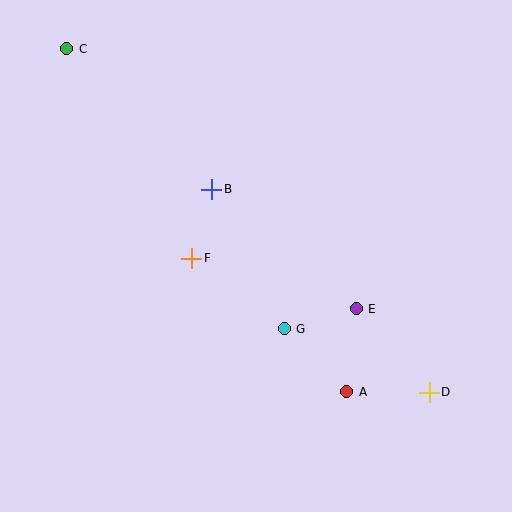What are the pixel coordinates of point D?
Point D is at (429, 392).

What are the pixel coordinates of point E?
Point E is at (356, 309).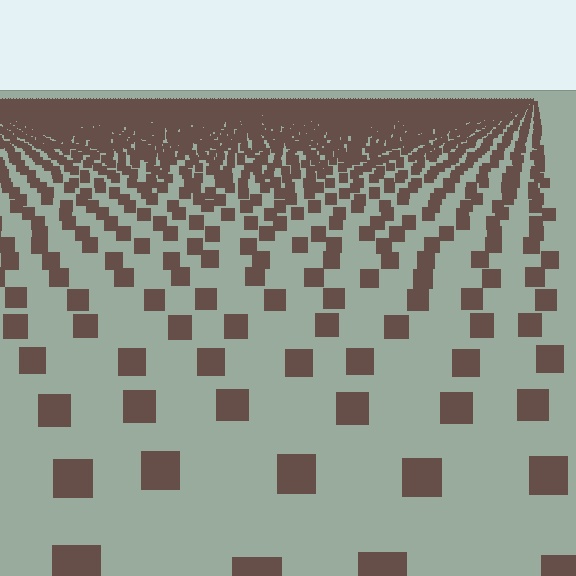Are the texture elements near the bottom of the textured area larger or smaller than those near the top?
Larger. Near the bottom, elements are closer to the viewer and appear at a bigger on-screen size.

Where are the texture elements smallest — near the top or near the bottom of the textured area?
Near the top.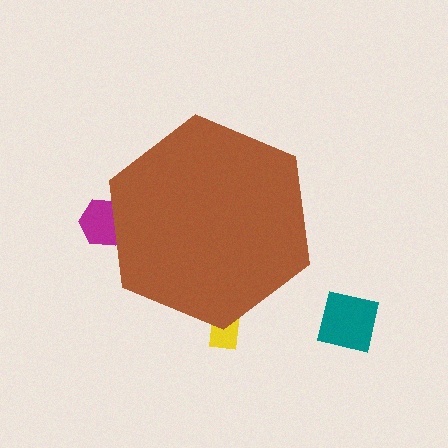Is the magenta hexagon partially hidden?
Yes, the magenta hexagon is partially hidden behind the brown hexagon.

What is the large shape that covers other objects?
A brown hexagon.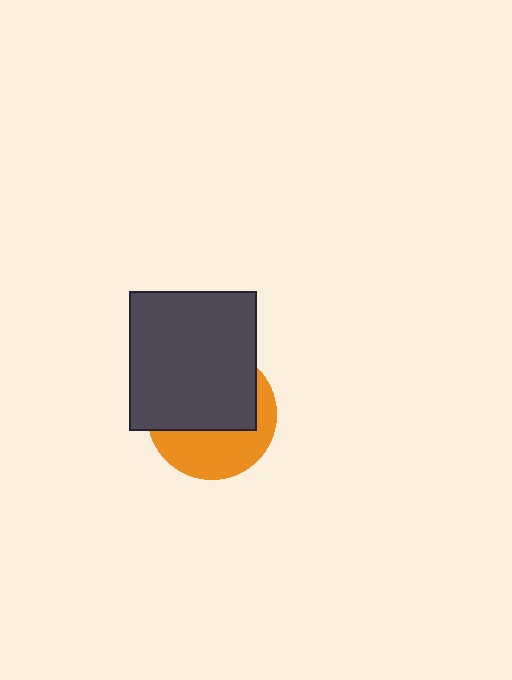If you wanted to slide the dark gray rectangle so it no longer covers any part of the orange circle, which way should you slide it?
Slide it up — that is the most direct way to separate the two shapes.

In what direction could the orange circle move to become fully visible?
The orange circle could move down. That would shift it out from behind the dark gray rectangle entirely.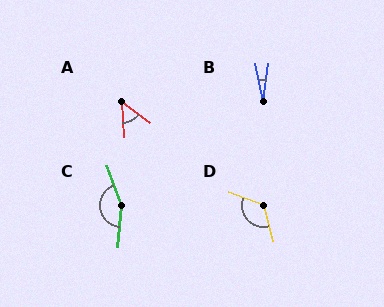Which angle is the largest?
C, at approximately 154 degrees.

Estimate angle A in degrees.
Approximately 50 degrees.